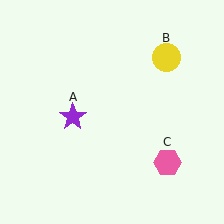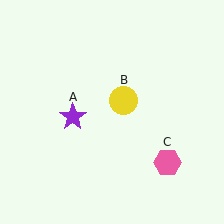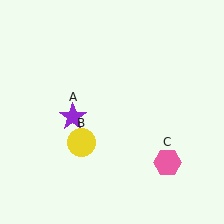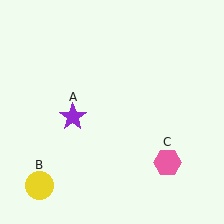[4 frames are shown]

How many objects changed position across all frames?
1 object changed position: yellow circle (object B).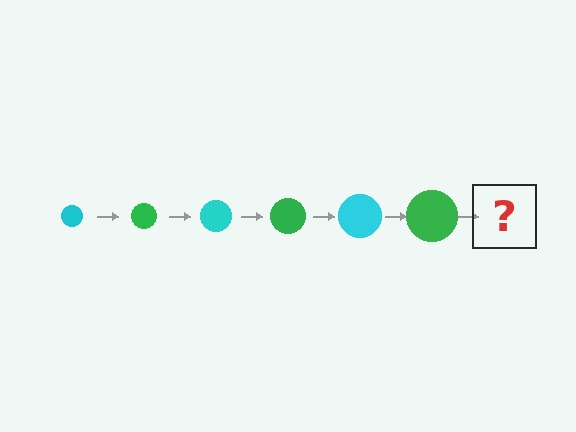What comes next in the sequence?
The next element should be a cyan circle, larger than the previous one.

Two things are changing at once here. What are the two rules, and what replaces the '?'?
The two rules are that the circle grows larger each step and the color cycles through cyan and green. The '?' should be a cyan circle, larger than the previous one.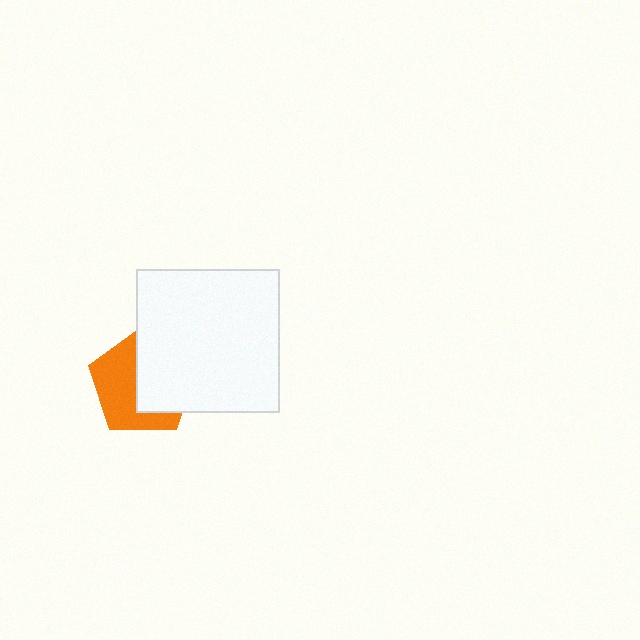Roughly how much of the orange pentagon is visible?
About half of it is visible (roughly 49%).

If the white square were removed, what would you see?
You would see the complete orange pentagon.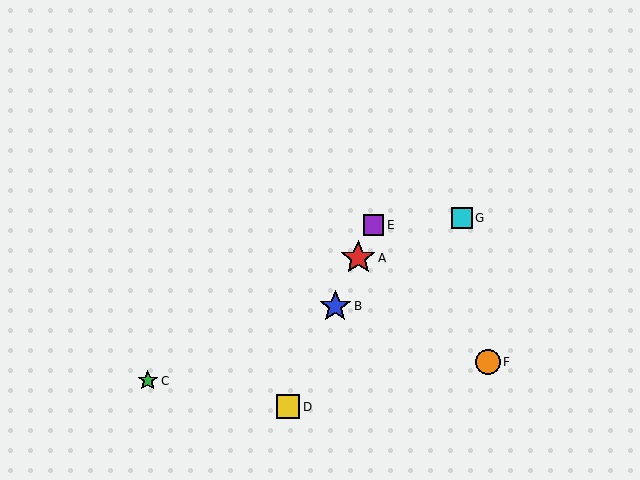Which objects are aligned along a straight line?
Objects A, B, D, E are aligned along a straight line.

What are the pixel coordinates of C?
Object C is at (148, 381).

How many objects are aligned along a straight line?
4 objects (A, B, D, E) are aligned along a straight line.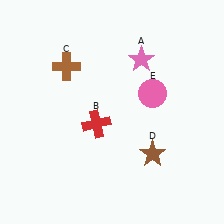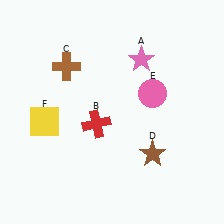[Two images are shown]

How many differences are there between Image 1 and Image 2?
There is 1 difference between the two images.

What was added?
A yellow square (F) was added in Image 2.